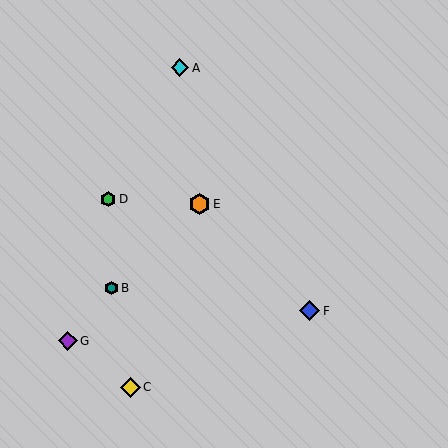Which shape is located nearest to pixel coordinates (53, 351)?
The purple diamond (labeled G) at (68, 341) is nearest to that location.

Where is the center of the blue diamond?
The center of the blue diamond is at (310, 311).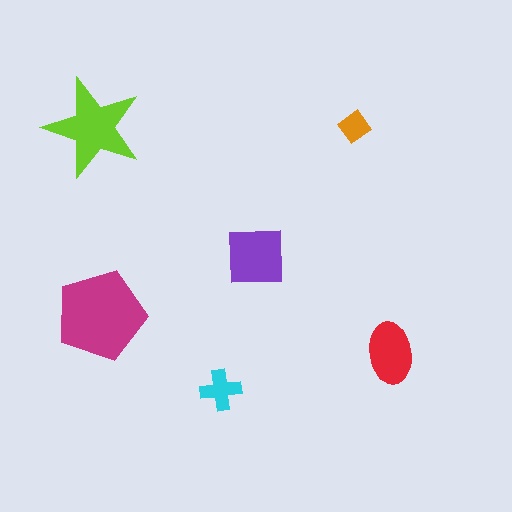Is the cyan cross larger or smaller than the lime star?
Smaller.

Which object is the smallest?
The orange diamond.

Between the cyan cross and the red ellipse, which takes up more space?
The red ellipse.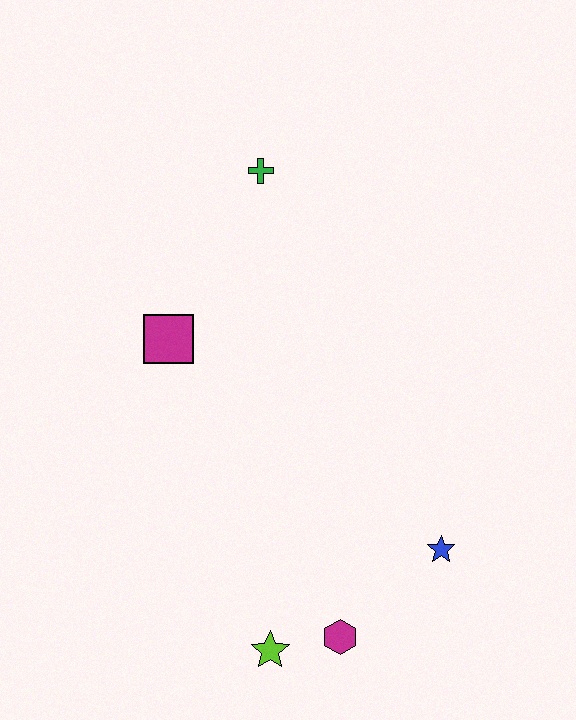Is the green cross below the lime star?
No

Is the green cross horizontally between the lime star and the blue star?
No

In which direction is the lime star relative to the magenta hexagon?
The lime star is to the left of the magenta hexagon.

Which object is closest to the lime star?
The magenta hexagon is closest to the lime star.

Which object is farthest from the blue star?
The green cross is farthest from the blue star.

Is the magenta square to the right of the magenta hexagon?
No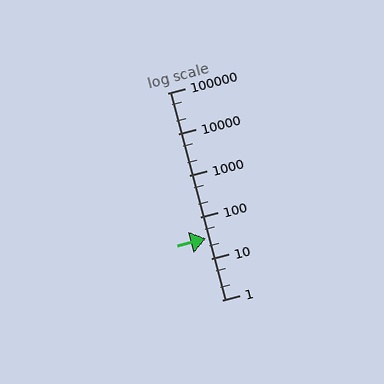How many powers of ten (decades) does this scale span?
The scale spans 5 decades, from 1 to 100000.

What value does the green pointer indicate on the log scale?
The pointer indicates approximately 30.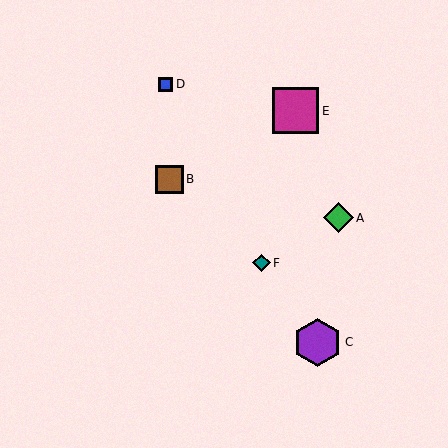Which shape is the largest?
The purple hexagon (labeled C) is the largest.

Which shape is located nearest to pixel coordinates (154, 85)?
The blue square (labeled D) at (166, 84) is nearest to that location.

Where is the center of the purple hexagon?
The center of the purple hexagon is at (317, 342).